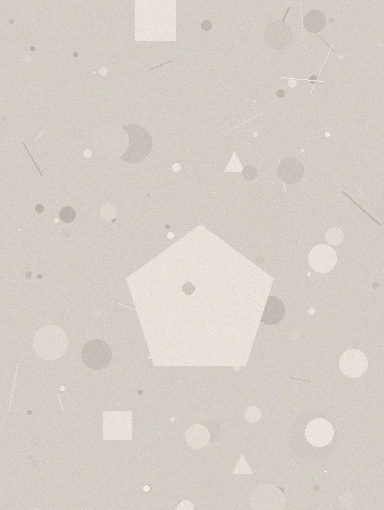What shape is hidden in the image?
A pentagon is hidden in the image.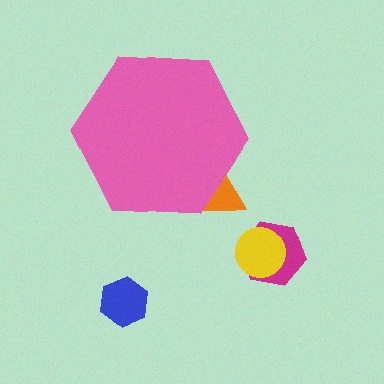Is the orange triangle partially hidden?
Yes, the orange triangle is partially hidden behind the pink hexagon.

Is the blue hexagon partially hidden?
No, the blue hexagon is fully visible.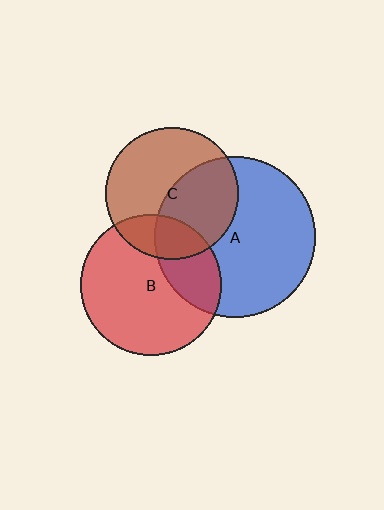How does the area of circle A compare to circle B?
Approximately 1.3 times.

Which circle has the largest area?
Circle A (blue).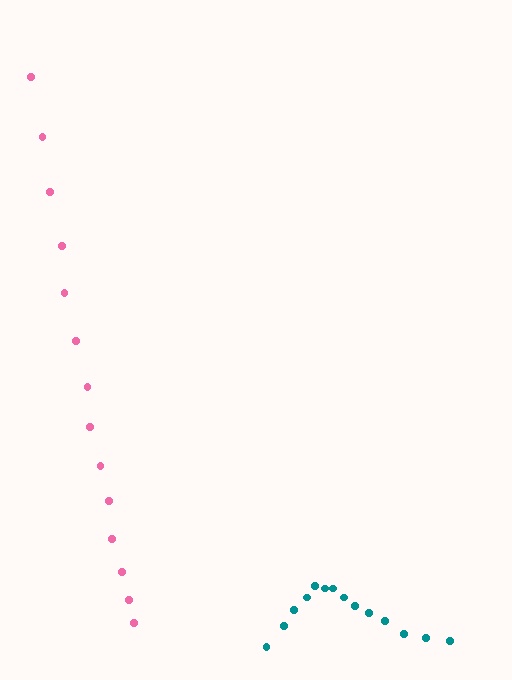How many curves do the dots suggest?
There are 2 distinct paths.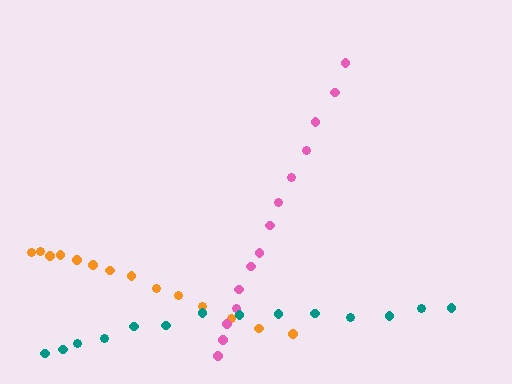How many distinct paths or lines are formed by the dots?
There are 3 distinct paths.